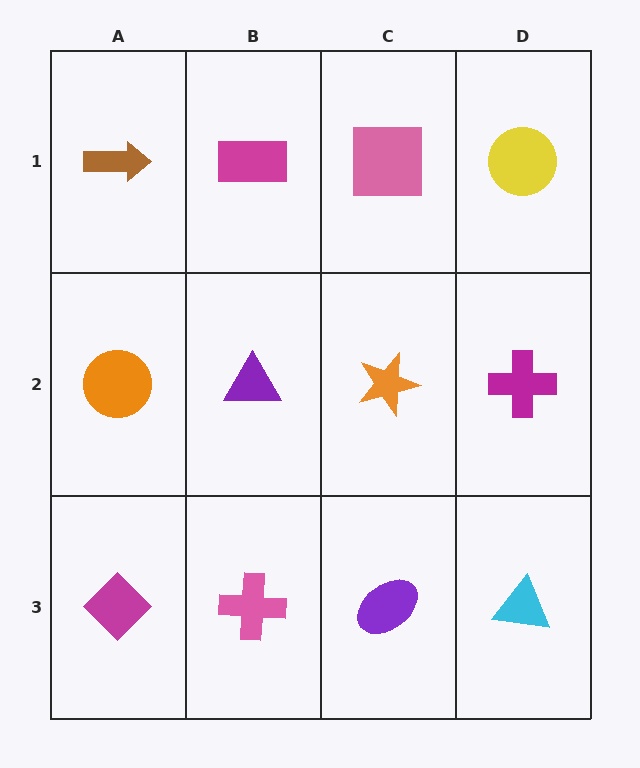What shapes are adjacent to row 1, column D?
A magenta cross (row 2, column D), a pink square (row 1, column C).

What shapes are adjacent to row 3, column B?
A purple triangle (row 2, column B), a magenta diamond (row 3, column A), a purple ellipse (row 3, column C).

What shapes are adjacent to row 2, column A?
A brown arrow (row 1, column A), a magenta diamond (row 3, column A), a purple triangle (row 2, column B).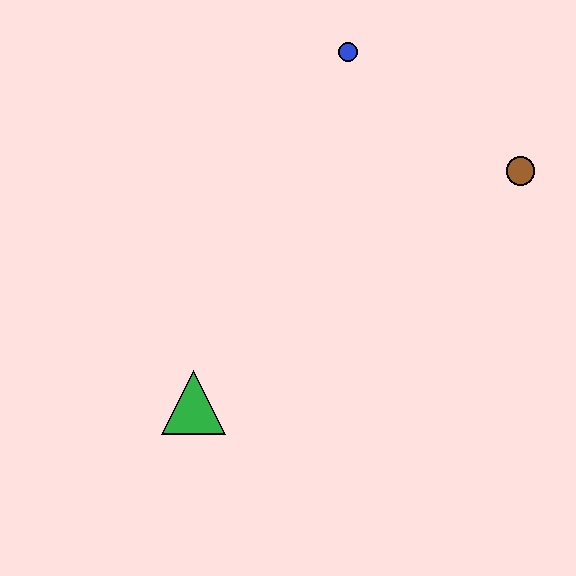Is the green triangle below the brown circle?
Yes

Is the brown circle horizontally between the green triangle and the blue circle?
No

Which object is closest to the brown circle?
The blue circle is closest to the brown circle.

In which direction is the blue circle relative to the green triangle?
The blue circle is above the green triangle.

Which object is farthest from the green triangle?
The brown circle is farthest from the green triangle.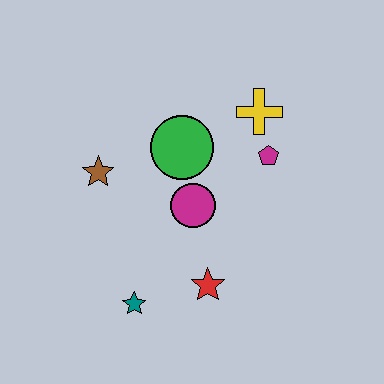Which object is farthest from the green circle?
The teal star is farthest from the green circle.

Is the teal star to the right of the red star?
No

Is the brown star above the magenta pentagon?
No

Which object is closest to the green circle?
The magenta circle is closest to the green circle.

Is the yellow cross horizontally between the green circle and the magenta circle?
No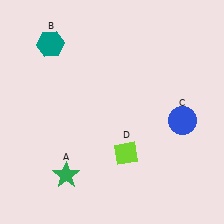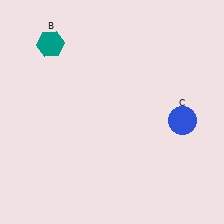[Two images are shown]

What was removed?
The green star (A), the lime diamond (D) were removed in Image 2.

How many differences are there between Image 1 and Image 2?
There are 2 differences between the two images.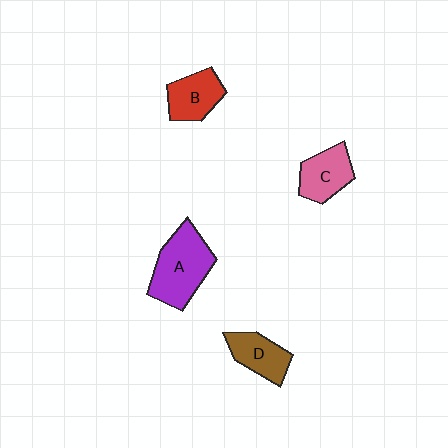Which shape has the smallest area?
Shape D (brown).